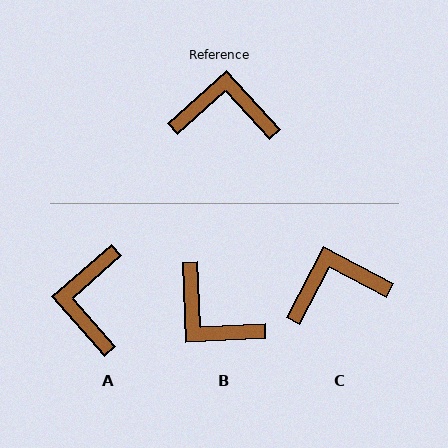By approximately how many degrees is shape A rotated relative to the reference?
Approximately 89 degrees counter-clockwise.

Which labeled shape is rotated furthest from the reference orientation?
B, about 140 degrees away.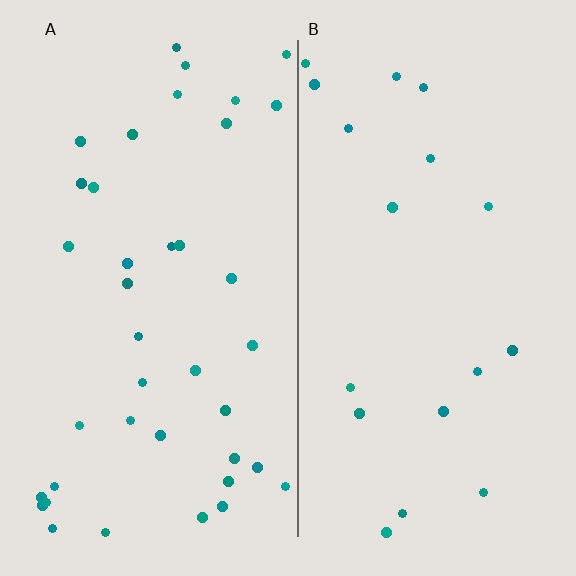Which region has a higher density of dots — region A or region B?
A (the left).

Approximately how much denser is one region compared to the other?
Approximately 2.1× — region A over region B.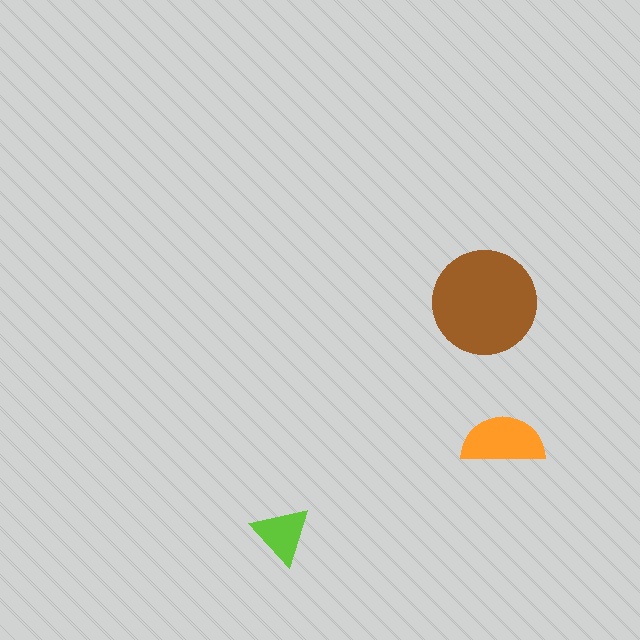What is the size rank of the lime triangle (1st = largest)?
3rd.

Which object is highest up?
The brown circle is topmost.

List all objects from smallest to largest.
The lime triangle, the orange semicircle, the brown circle.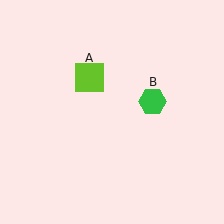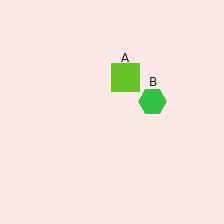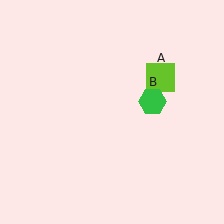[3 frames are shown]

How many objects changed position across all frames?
1 object changed position: lime square (object A).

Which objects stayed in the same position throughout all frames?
Green hexagon (object B) remained stationary.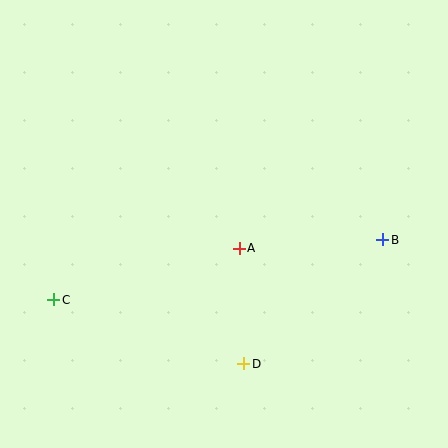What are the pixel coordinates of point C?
Point C is at (54, 300).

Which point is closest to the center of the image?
Point A at (239, 248) is closest to the center.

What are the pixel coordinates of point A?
Point A is at (239, 248).